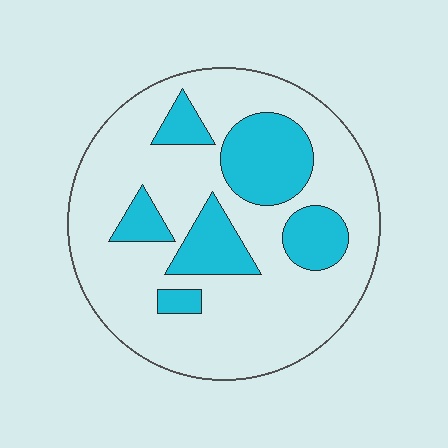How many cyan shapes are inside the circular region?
6.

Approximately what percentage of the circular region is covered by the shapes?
Approximately 25%.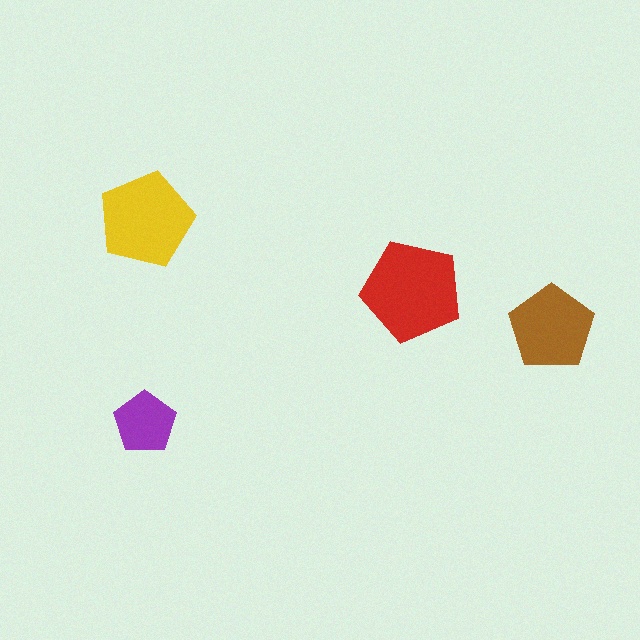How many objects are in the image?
There are 4 objects in the image.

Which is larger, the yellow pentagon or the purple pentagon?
The yellow one.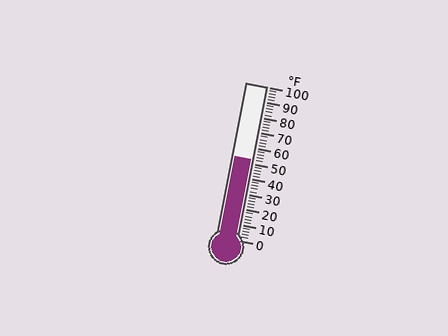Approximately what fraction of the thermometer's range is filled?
The thermometer is filled to approximately 50% of its range.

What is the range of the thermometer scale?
The thermometer scale ranges from 0°F to 100°F.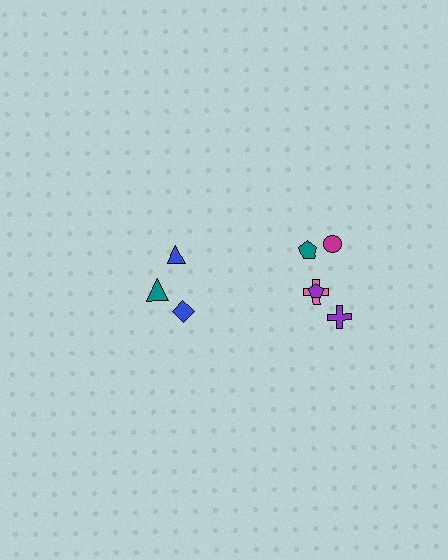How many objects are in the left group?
There are 3 objects.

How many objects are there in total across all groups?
There are 8 objects.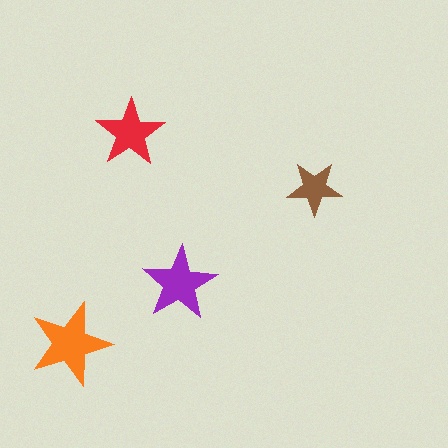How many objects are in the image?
There are 4 objects in the image.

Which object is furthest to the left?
The orange star is leftmost.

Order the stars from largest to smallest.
the orange one, the purple one, the red one, the brown one.